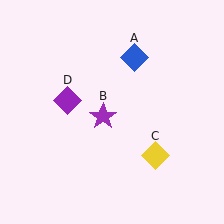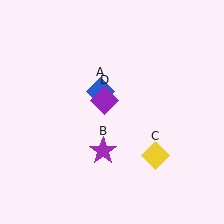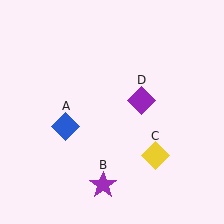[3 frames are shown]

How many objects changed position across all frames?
3 objects changed position: blue diamond (object A), purple star (object B), purple diamond (object D).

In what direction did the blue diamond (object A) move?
The blue diamond (object A) moved down and to the left.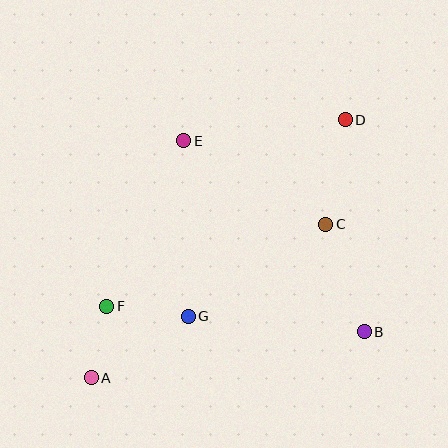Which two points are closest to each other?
Points A and F are closest to each other.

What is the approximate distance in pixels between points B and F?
The distance between B and F is approximately 259 pixels.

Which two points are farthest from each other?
Points A and D are farthest from each other.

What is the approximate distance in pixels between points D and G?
The distance between D and G is approximately 252 pixels.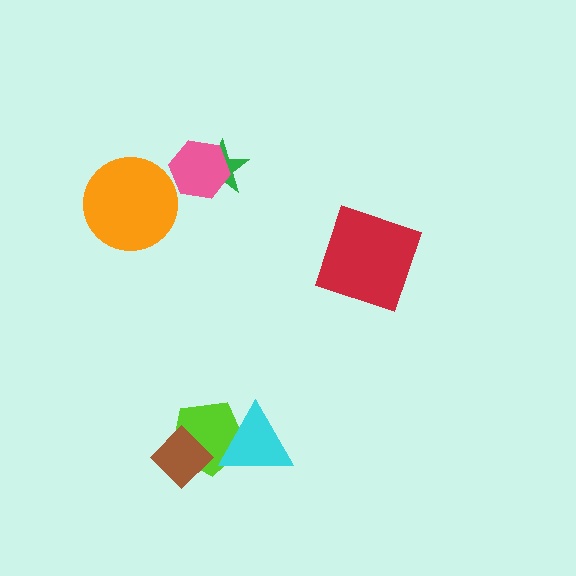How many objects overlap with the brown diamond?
1 object overlaps with the brown diamond.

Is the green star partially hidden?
Yes, it is partially covered by another shape.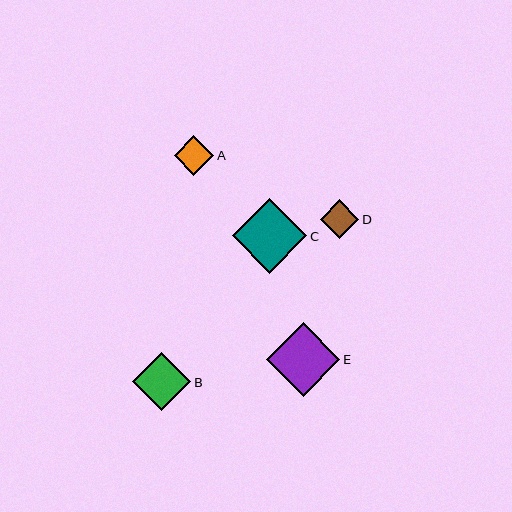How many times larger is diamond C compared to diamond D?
Diamond C is approximately 1.9 times the size of diamond D.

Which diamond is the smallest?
Diamond D is the smallest with a size of approximately 38 pixels.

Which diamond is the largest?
Diamond C is the largest with a size of approximately 74 pixels.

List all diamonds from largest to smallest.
From largest to smallest: C, E, B, A, D.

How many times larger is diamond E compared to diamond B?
Diamond E is approximately 1.3 times the size of diamond B.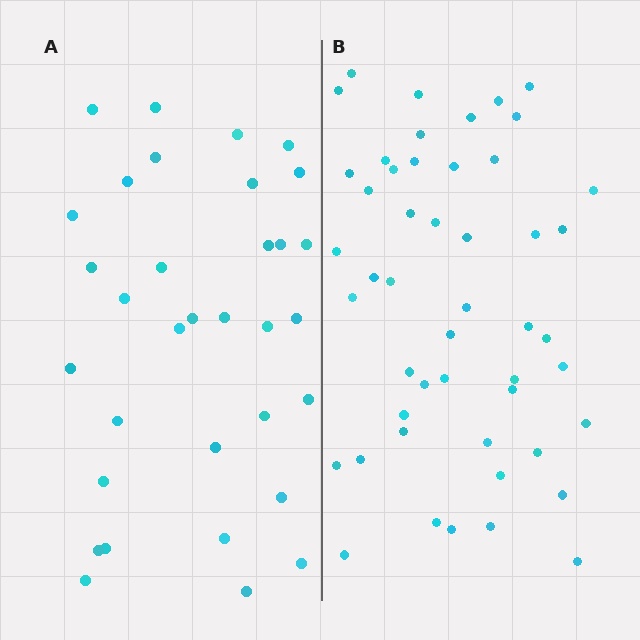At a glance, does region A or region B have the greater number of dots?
Region B (the right region) has more dots.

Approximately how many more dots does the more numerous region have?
Region B has approximately 15 more dots than region A.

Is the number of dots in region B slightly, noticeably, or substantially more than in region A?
Region B has substantially more. The ratio is roughly 1.5 to 1.